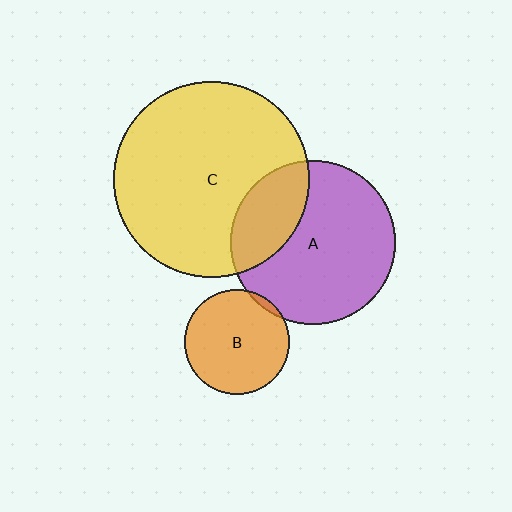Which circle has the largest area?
Circle C (yellow).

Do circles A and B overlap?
Yes.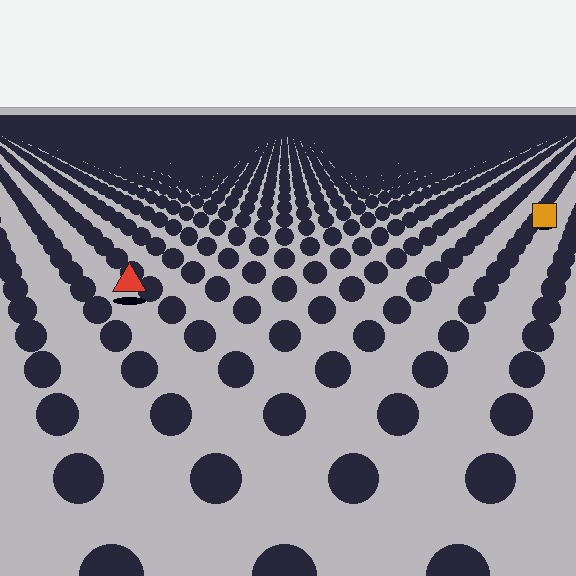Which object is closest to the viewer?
The red triangle is closest. The texture marks near it are larger and more spread out.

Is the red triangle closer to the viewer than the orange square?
Yes. The red triangle is closer — you can tell from the texture gradient: the ground texture is coarser near it.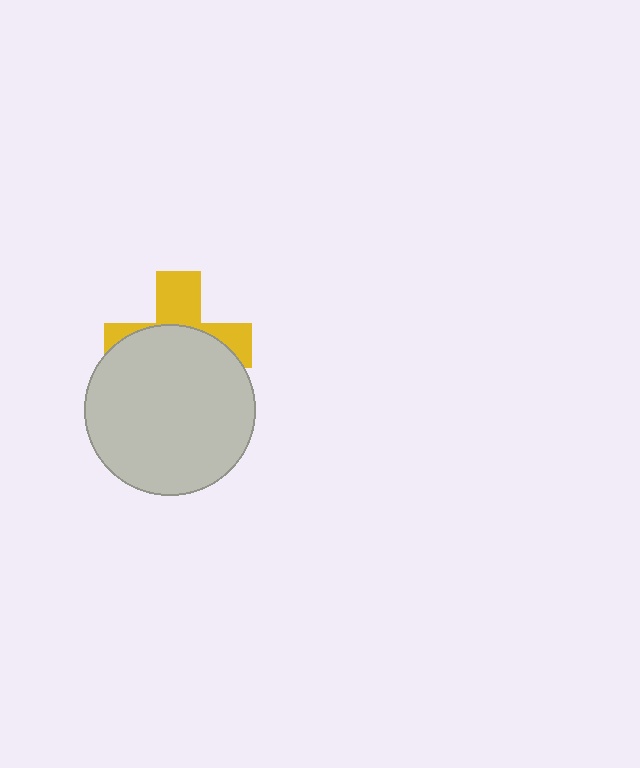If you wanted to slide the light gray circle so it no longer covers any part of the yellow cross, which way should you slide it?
Slide it down — that is the most direct way to separate the two shapes.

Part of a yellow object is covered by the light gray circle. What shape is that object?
It is a cross.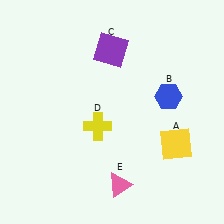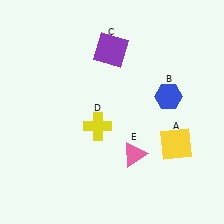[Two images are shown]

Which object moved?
The pink triangle (E) moved up.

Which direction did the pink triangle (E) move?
The pink triangle (E) moved up.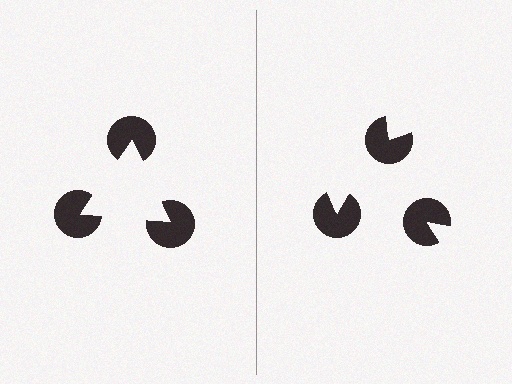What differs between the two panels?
The pac-man discs are positioned identically on both sides; only the wedge orientations differ. On the left they align to a triangle; on the right they are misaligned.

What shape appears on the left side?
An illusory triangle.